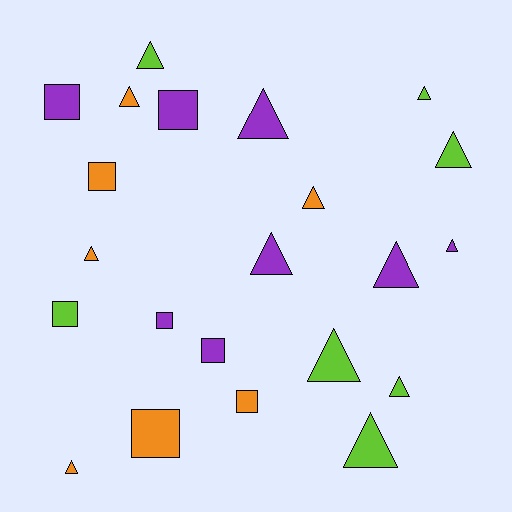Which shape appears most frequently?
Triangle, with 14 objects.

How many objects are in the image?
There are 22 objects.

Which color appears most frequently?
Purple, with 8 objects.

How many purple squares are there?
There are 4 purple squares.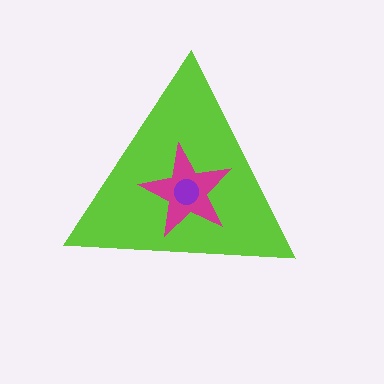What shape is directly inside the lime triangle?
The magenta star.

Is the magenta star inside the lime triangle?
Yes.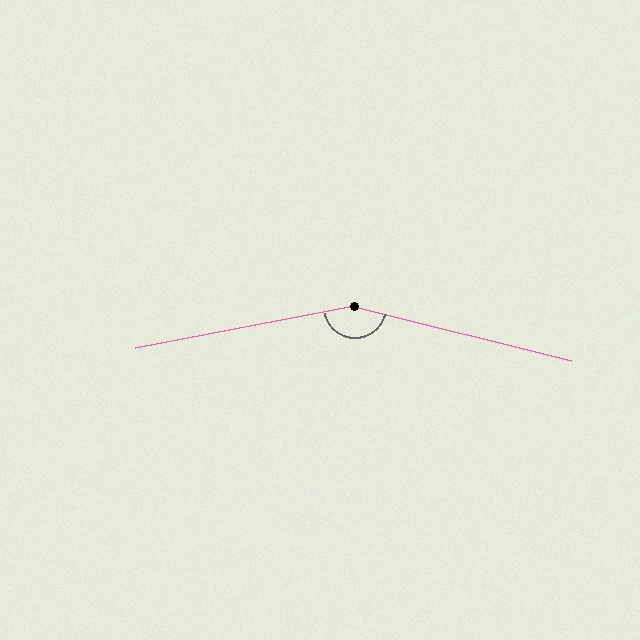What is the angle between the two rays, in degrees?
Approximately 155 degrees.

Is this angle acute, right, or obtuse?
It is obtuse.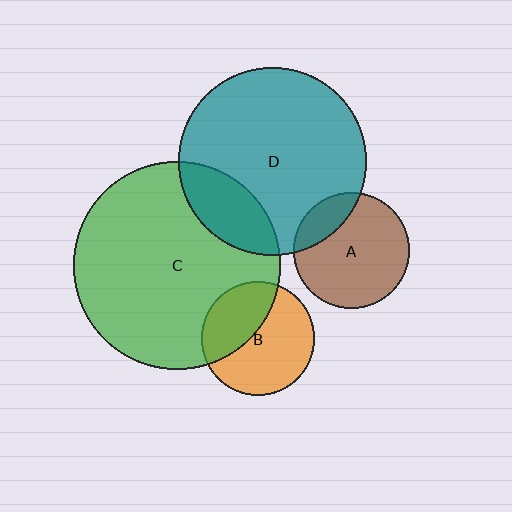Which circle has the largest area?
Circle C (green).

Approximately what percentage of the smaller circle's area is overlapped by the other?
Approximately 20%.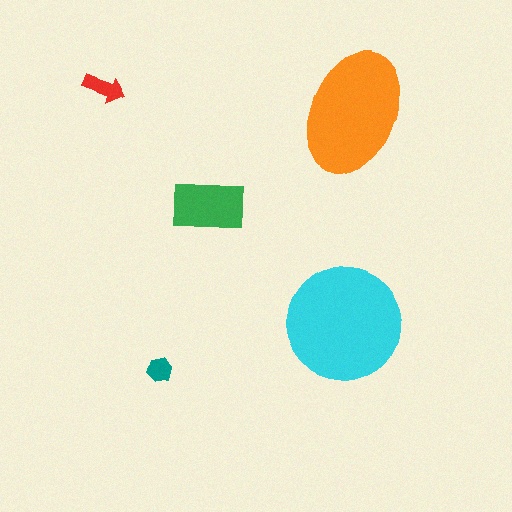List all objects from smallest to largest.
The teal hexagon, the red arrow, the green rectangle, the orange ellipse, the cyan circle.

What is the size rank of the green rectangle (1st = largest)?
3rd.